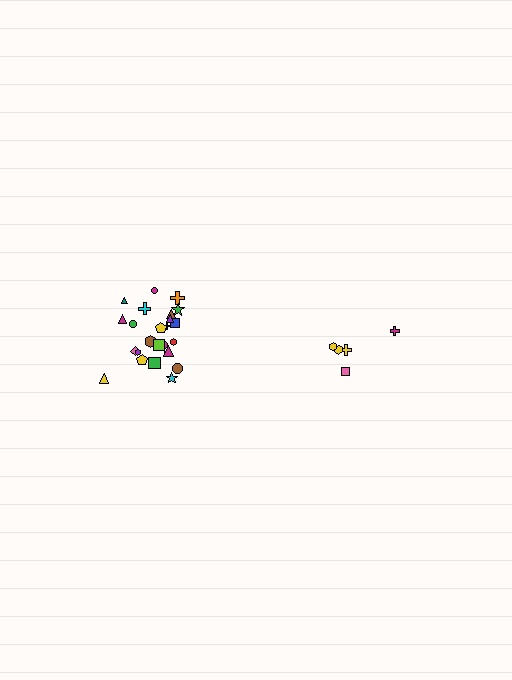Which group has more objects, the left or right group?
The left group.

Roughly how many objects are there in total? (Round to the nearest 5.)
Roughly 30 objects in total.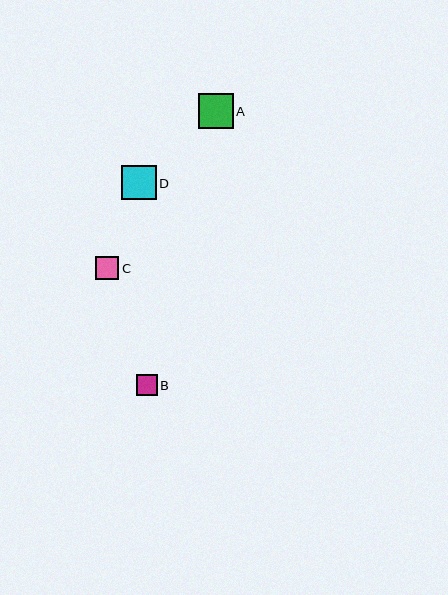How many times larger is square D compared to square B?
Square D is approximately 1.6 times the size of square B.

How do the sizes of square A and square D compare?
Square A and square D are approximately the same size.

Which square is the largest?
Square A is the largest with a size of approximately 35 pixels.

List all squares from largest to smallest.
From largest to smallest: A, D, C, B.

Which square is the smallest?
Square B is the smallest with a size of approximately 21 pixels.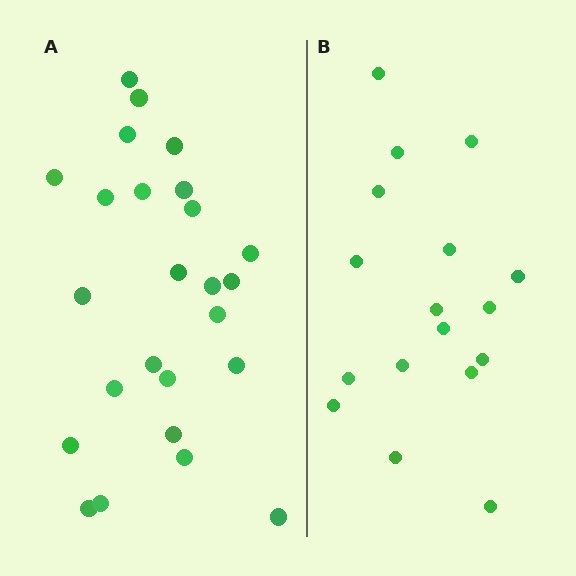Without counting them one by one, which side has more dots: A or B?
Region A (the left region) has more dots.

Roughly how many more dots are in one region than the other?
Region A has roughly 8 or so more dots than region B.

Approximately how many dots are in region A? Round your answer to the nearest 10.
About 20 dots. (The exact count is 25, which rounds to 20.)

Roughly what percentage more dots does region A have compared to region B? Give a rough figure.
About 45% more.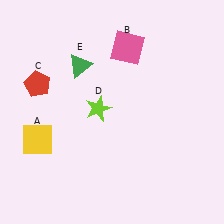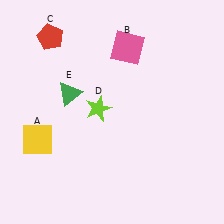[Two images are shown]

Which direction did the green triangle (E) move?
The green triangle (E) moved down.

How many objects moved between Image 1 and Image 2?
2 objects moved between the two images.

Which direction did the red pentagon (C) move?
The red pentagon (C) moved up.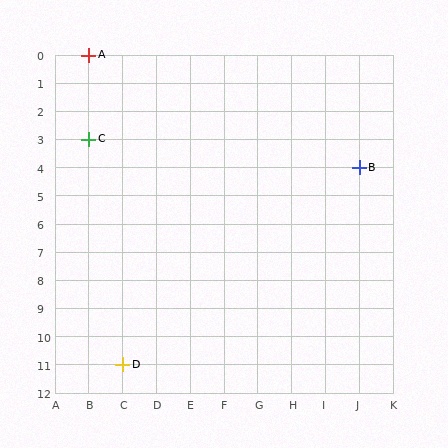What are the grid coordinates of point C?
Point C is at grid coordinates (B, 3).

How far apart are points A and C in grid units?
Points A and C are 3 rows apart.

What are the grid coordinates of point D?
Point D is at grid coordinates (C, 11).